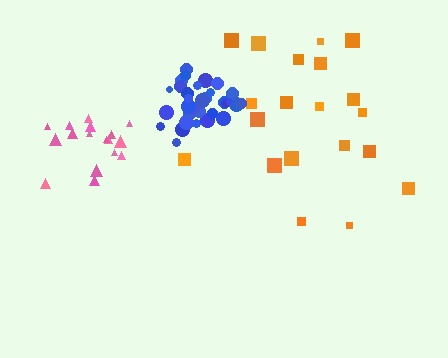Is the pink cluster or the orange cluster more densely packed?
Pink.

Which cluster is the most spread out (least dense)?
Orange.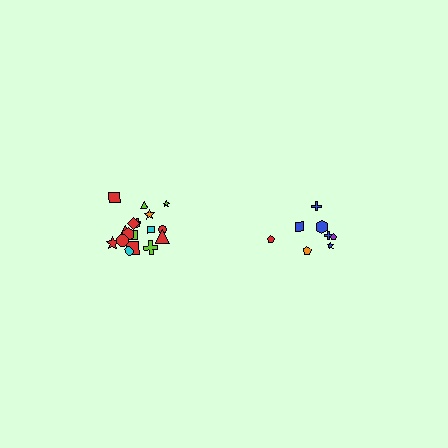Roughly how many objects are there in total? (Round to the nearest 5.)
Roughly 25 objects in total.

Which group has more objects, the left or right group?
The left group.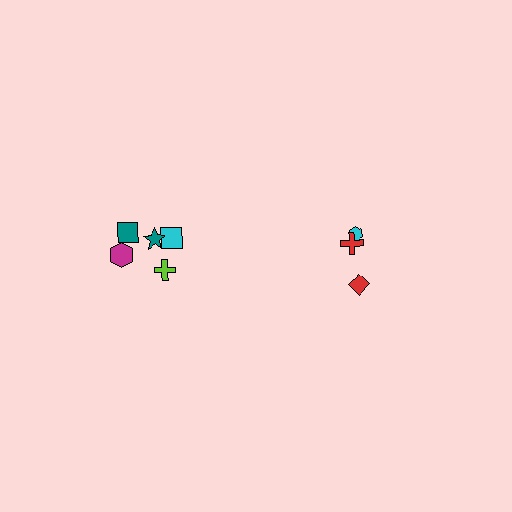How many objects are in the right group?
There are 3 objects.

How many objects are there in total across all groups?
There are 8 objects.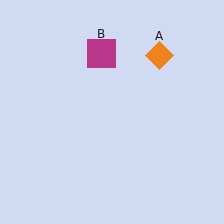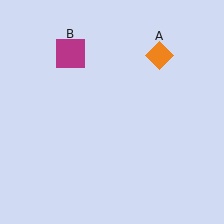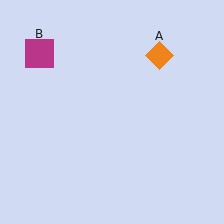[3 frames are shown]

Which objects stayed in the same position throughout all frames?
Orange diamond (object A) remained stationary.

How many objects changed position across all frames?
1 object changed position: magenta square (object B).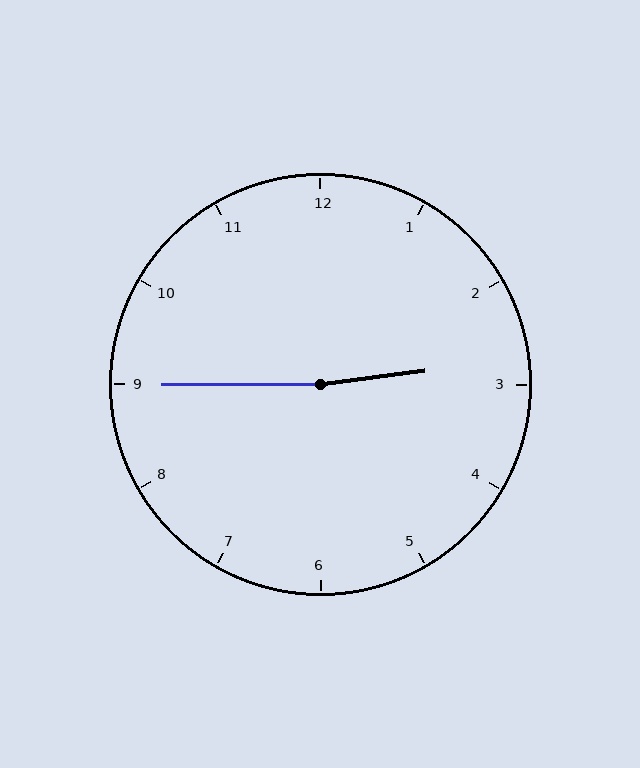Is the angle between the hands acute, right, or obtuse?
It is obtuse.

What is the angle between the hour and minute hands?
Approximately 172 degrees.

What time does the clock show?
2:45.